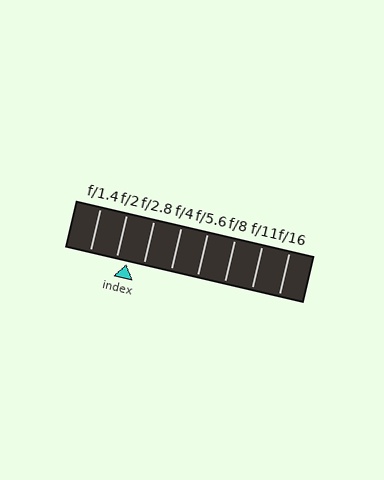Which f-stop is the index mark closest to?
The index mark is closest to f/2.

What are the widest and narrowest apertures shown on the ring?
The widest aperture shown is f/1.4 and the narrowest is f/16.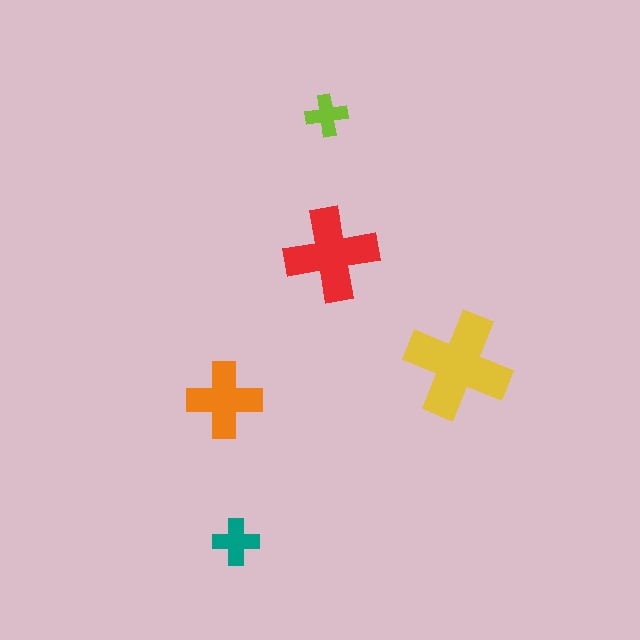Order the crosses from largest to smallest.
the yellow one, the red one, the orange one, the teal one, the lime one.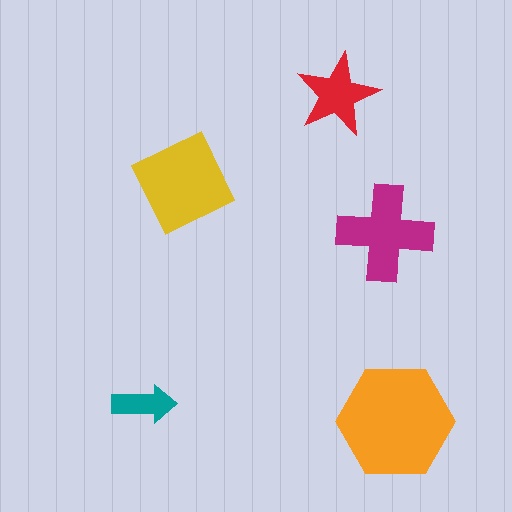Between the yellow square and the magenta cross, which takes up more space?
The yellow square.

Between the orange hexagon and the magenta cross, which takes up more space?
The orange hexagon.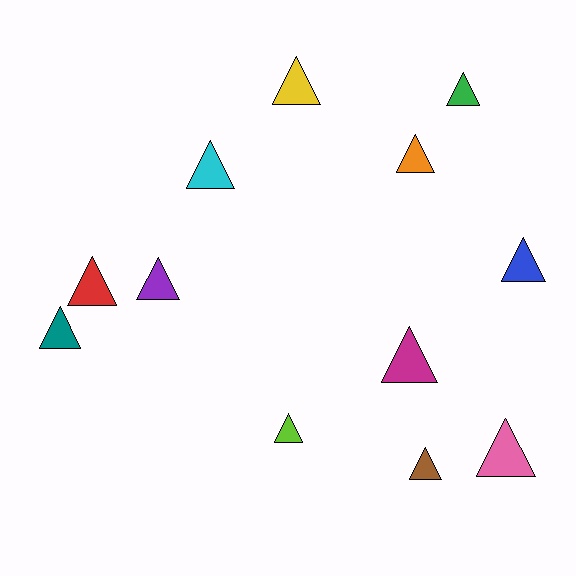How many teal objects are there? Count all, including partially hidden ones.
There is 1 teal object.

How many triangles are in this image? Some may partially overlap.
There are 12 triangles.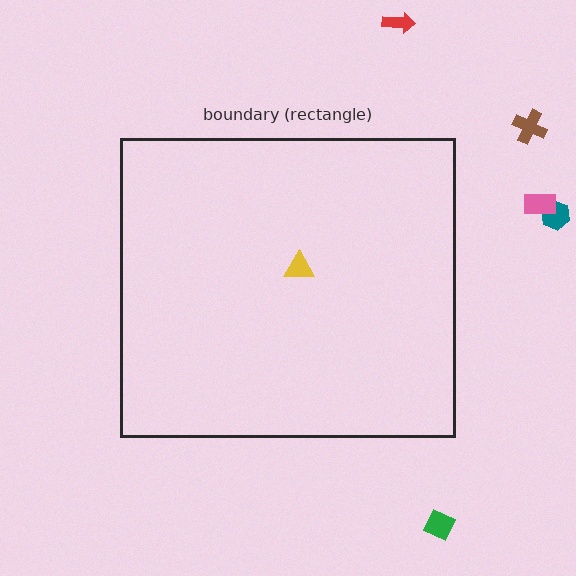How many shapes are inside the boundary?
1 inside, 5 outside.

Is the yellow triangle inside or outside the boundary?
Inside.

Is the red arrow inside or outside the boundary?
Outside.